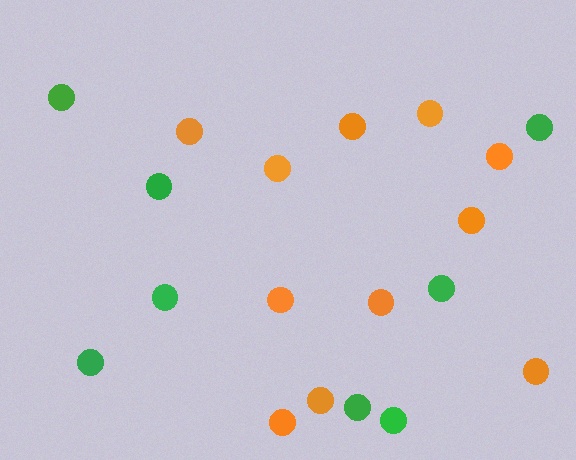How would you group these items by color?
There are 2 groups: one group of green circles (8) and one group of orange circles (11).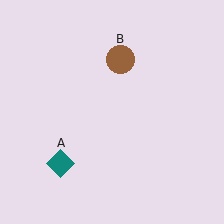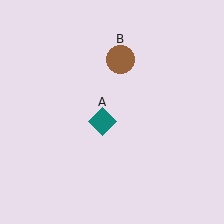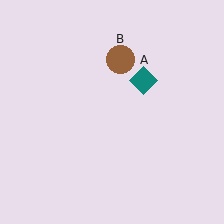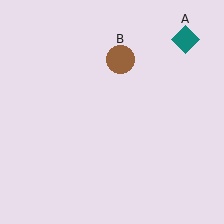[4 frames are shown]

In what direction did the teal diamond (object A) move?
The teal diamond (object A) moved up and to the right.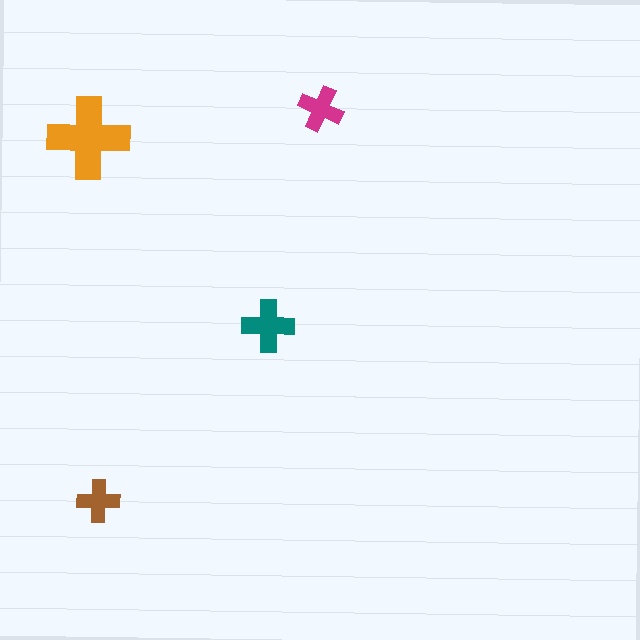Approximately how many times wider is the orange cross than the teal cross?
About 1.5 times wider.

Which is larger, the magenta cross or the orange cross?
The orange one.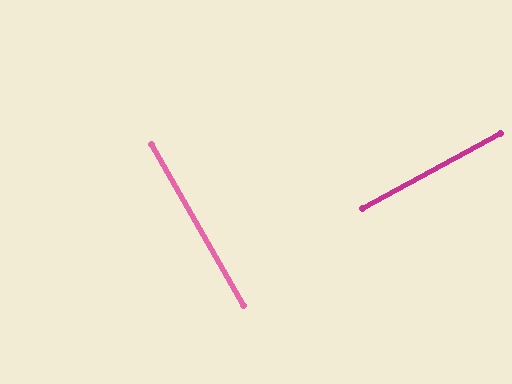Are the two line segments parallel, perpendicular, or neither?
Perpendicular — they meet at approximately 89°.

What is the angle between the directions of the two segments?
Approximately 89 degrees.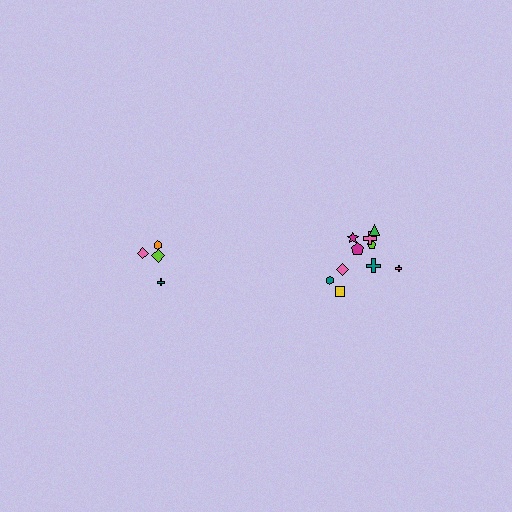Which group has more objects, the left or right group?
The right group.